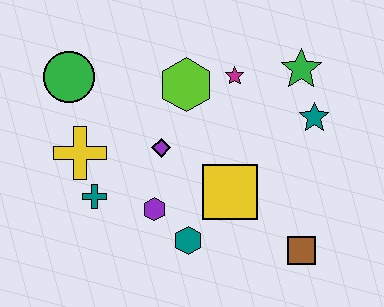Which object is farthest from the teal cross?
The green star is farthest from the teal cross.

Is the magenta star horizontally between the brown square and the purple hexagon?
Yes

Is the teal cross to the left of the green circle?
No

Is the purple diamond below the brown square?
No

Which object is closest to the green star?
The teal star is closest to the green star.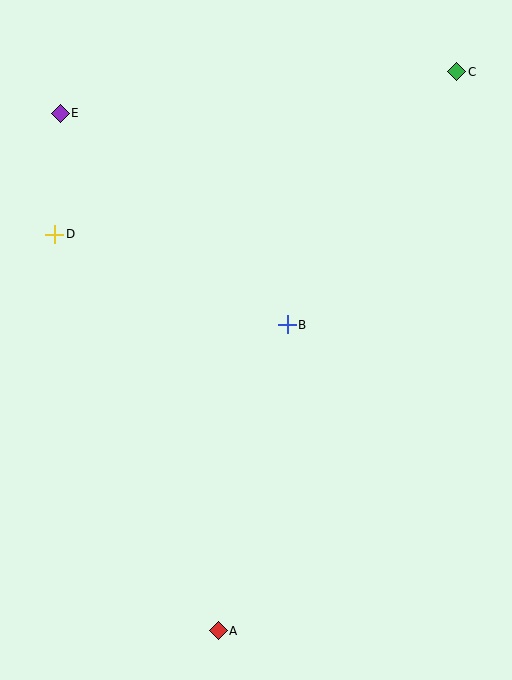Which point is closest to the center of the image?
Point B at (287, 325) is closest to the center.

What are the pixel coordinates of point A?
Point A is at (218, 631).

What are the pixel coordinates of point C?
Point C is at (457, 72).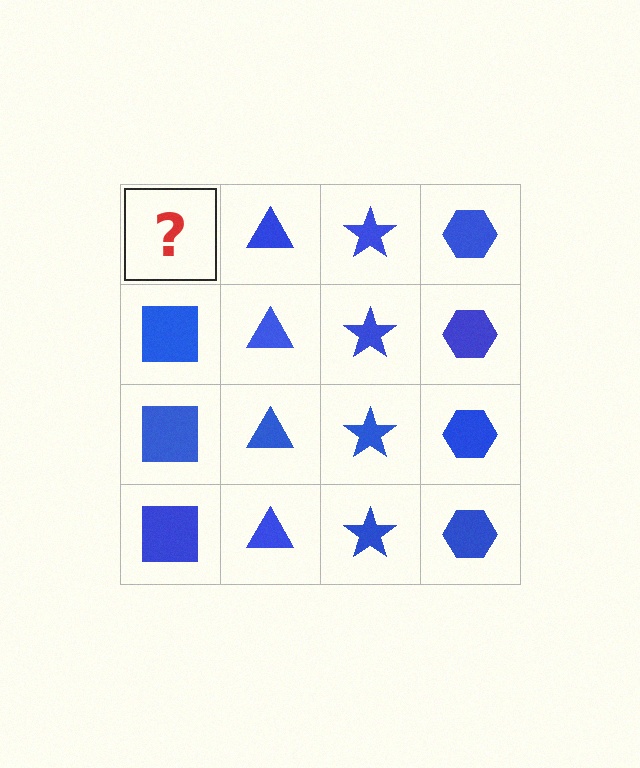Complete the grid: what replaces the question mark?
The question mark should be replaced with a blue square.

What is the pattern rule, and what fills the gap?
The rule is that each column has a consistent shape. The gap should be filled with a blue square.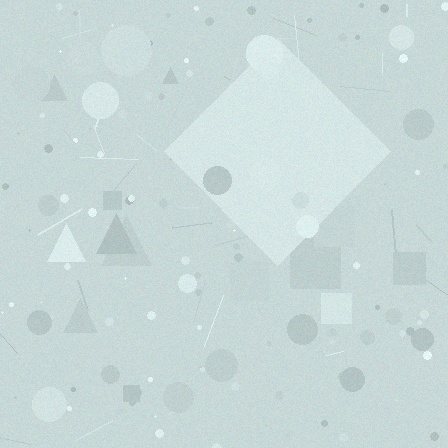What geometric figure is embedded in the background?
A diamond is embedded in the background.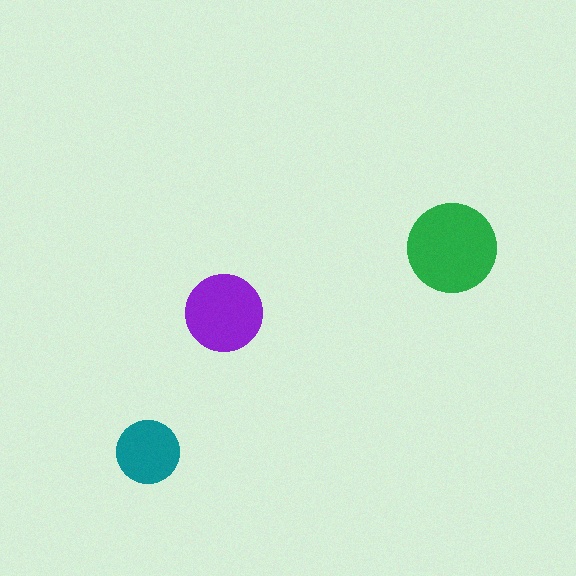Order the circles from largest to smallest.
the green one, the purple one, the teal one.